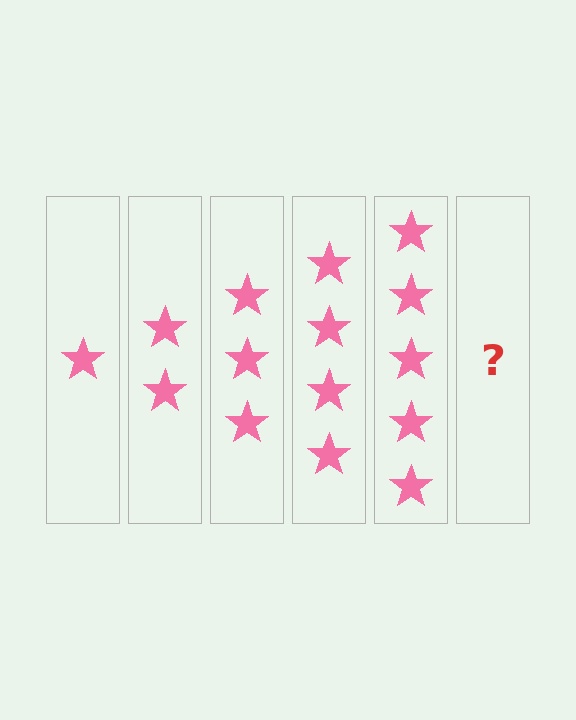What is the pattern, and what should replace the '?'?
The pattern is that each step adds one more star. The '?' should be 6 stars.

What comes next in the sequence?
The next element should be 6 stars.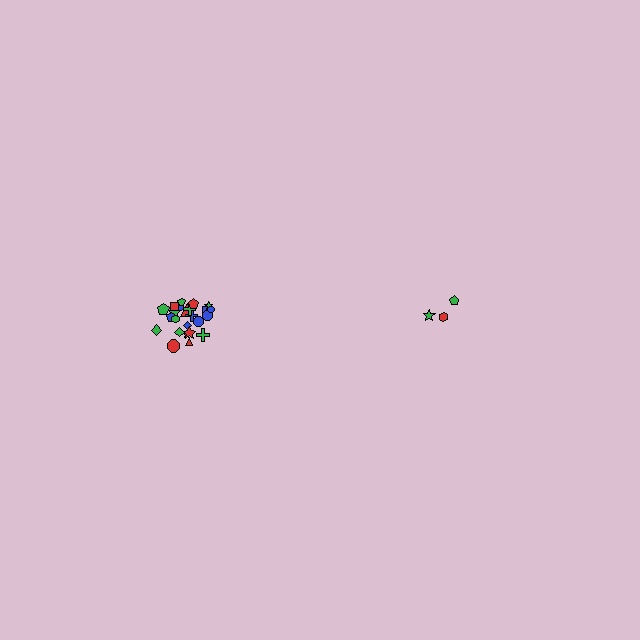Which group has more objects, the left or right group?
The left group.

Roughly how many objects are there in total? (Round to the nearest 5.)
Roughly 30 objects in total.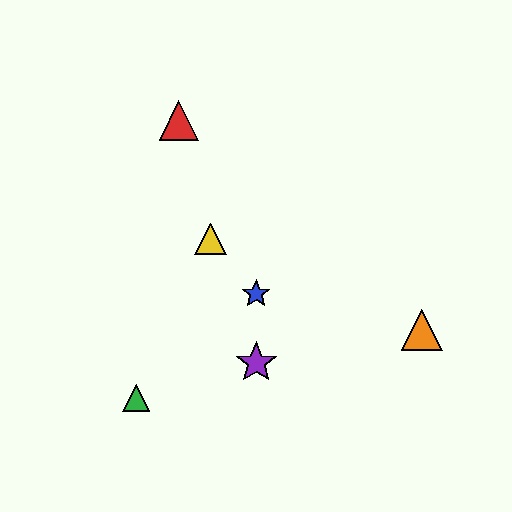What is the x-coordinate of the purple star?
The purple star is at x≈256.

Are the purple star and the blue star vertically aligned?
Yes, both are at x≈256.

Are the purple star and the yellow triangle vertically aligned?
No, the purple star is at x≈256 and the yellow triangle is at x≈211.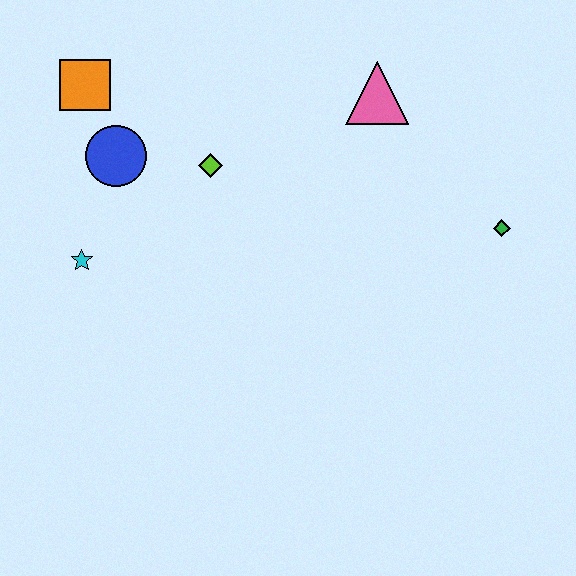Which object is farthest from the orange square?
The green diamond is farthest from the orange square.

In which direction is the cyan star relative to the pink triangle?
The cyan star is to the left of the pink triangle.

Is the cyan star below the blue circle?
Yes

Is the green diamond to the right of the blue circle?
Yes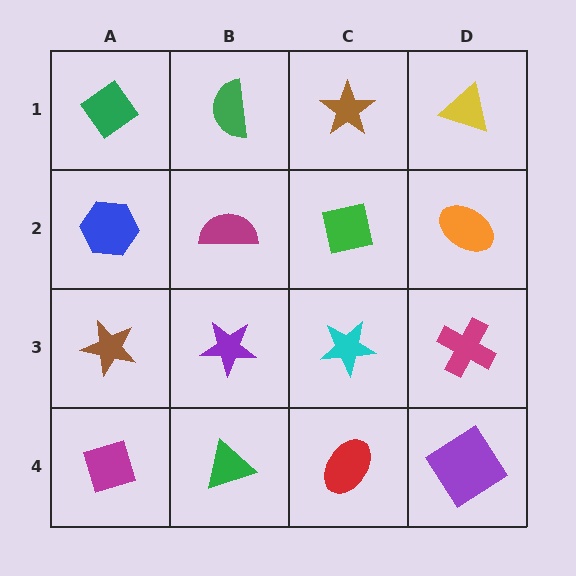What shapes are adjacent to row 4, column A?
A brown star (row 3, column A), a green triangle (row 4, column B).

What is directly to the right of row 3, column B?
A cyan star.